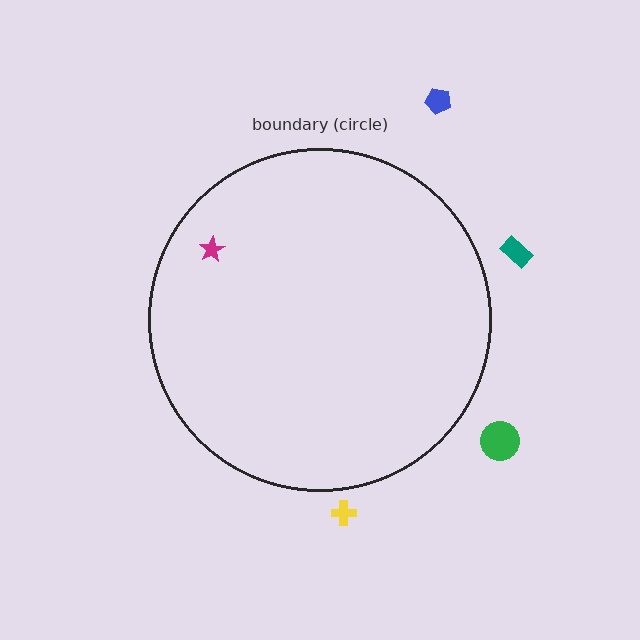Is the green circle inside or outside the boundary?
Outside.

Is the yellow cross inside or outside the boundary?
Outside.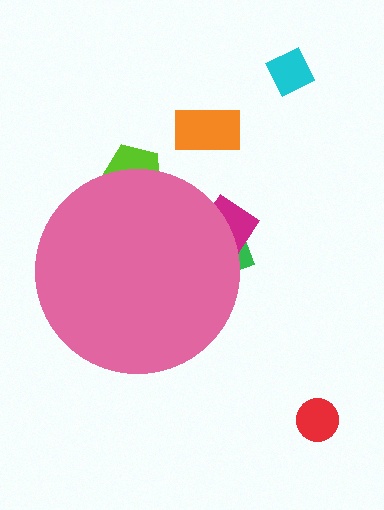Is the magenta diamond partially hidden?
Yes, the magenta diamond is partially hidden behind the pink circle.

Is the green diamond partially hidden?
Yes, the green diamond is partially hidden behind the pink circle.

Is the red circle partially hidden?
No, the red circle is fully visible.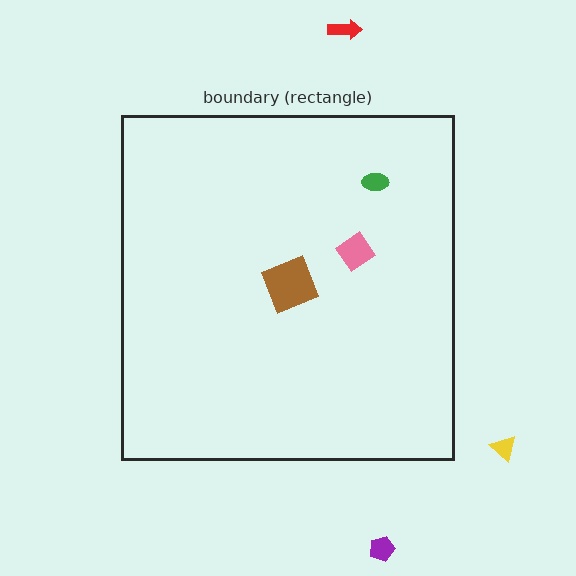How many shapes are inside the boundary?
3 inside, 3 outside.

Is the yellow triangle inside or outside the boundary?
Outside.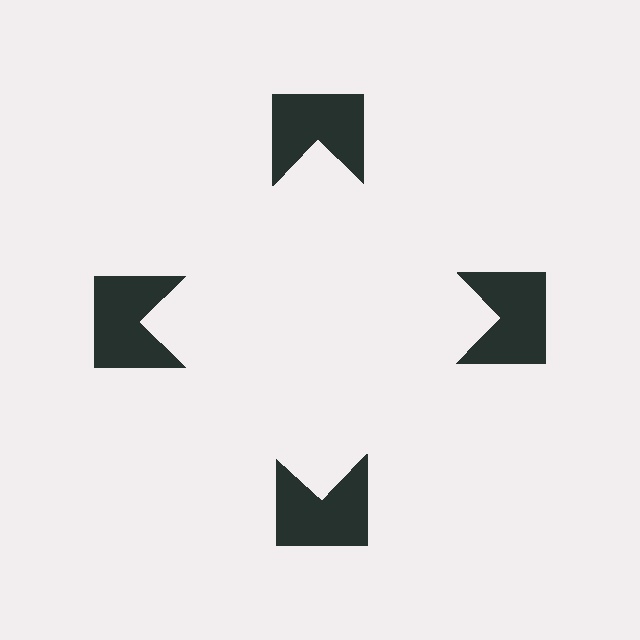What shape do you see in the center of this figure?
An illusory square — its edges are inferred from the aligned wedge cuts in the notched squares, not physically drawn.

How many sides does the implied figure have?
4 sides.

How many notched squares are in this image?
There are 4 — one at each vertex of the illusory square.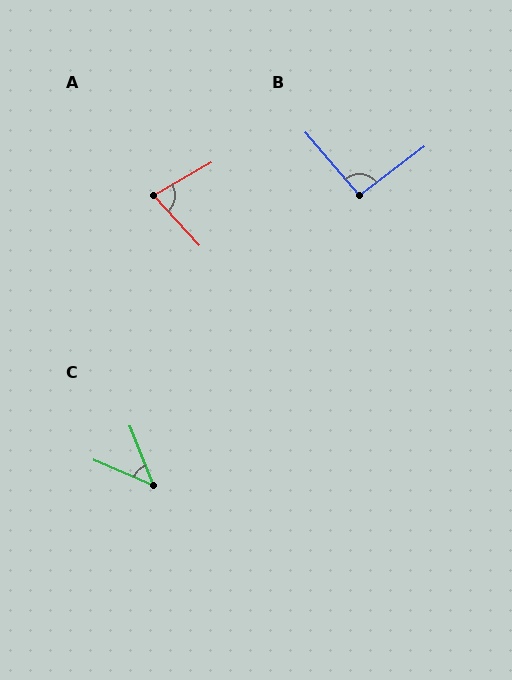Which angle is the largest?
B, at approximately 94 degrees.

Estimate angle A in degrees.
Approximately 77 degrees.